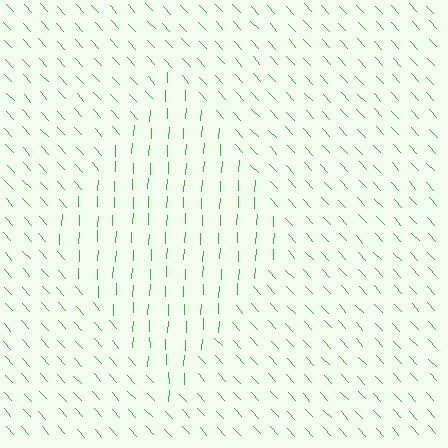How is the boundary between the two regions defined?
The boundary is defined purely by a change in line orientation (approximately 45 degrees difference). All lines are the same color and thickness.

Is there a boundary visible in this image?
Yes, there is a texture boundary formed by a change in line orientation.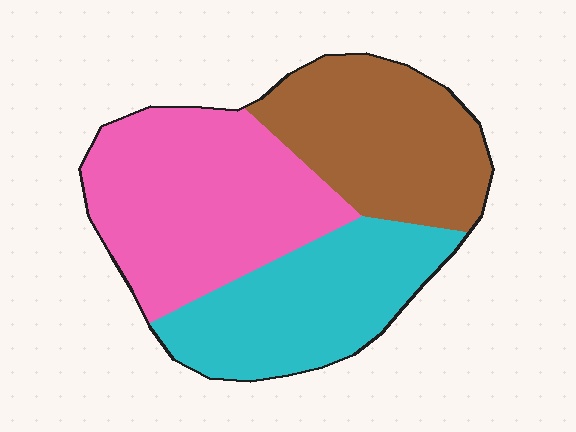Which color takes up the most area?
Pink, at roughly 40%.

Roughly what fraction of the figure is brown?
Brown takes up about one third (1/3) of the figure.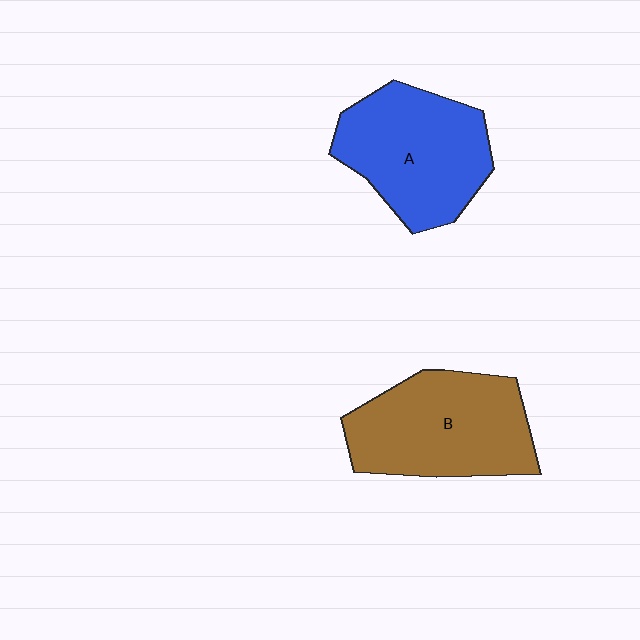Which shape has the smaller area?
Shape A (blue).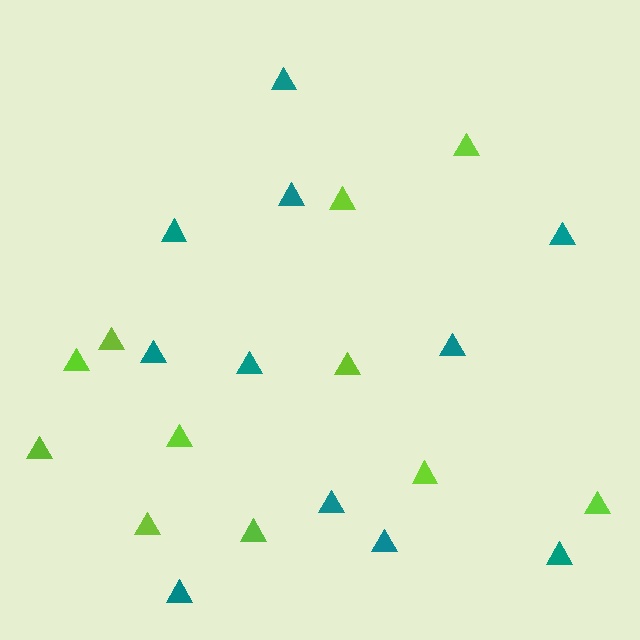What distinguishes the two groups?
There are 2 groups: one group of teal triangles (11) and one group of lime triangles (11).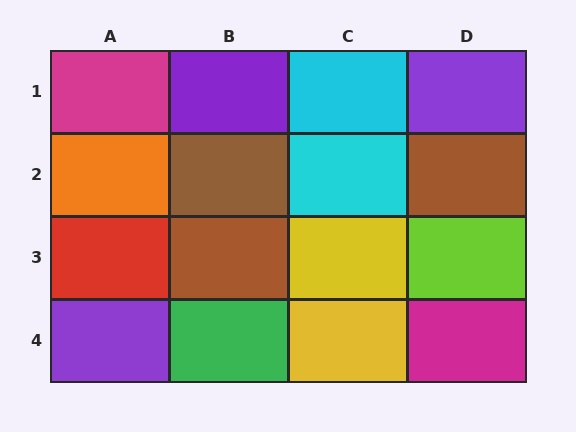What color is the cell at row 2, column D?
Brown.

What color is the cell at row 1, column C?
Cyan.